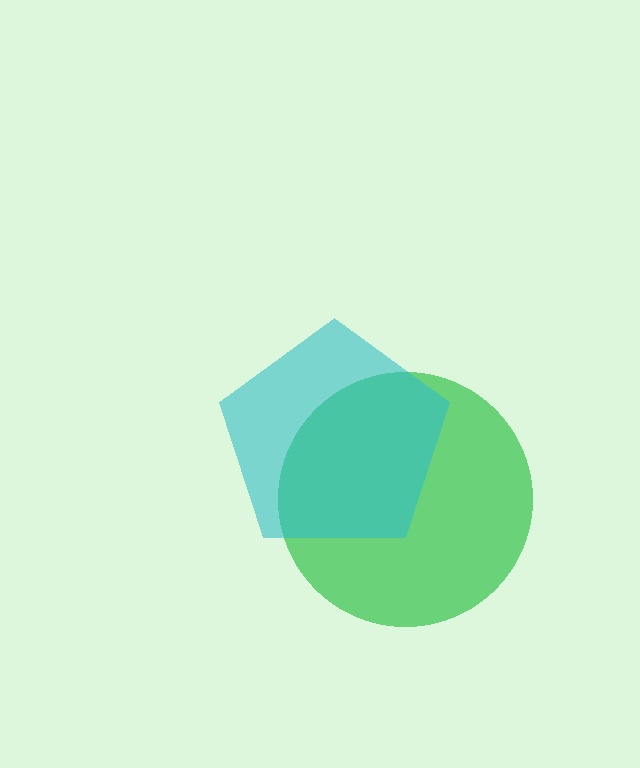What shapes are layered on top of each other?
The layered shapes are: a green circle, a cyan pentagon.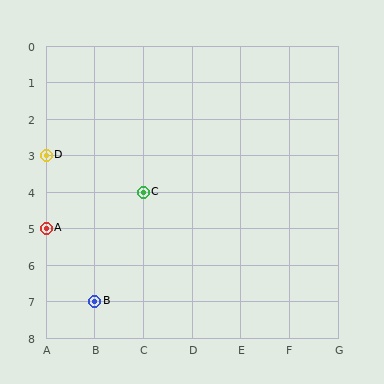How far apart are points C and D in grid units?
Points C and D are 2 columns and 1 row apart (about 2.2 grid units diagonally).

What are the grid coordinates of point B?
Point B is at grid coordinates (B, 7).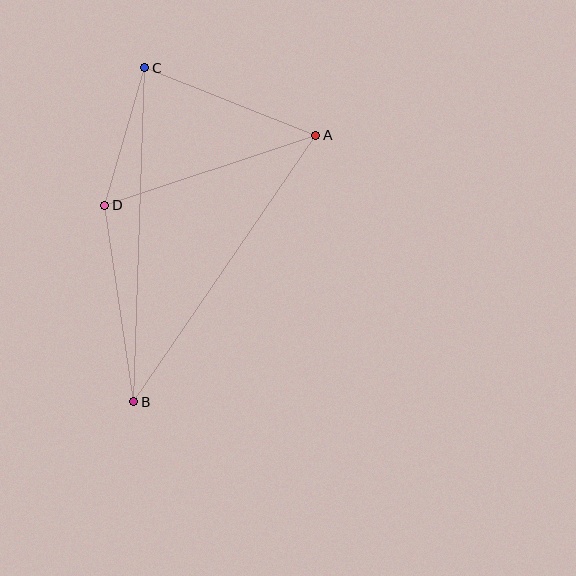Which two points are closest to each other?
Points C and D are closest to each other.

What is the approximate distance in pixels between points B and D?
The distance between B and D is approximately 199 pixels.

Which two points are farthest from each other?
Points B and C are farthest from each other.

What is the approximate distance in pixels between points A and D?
The distance between A and D is approximately 223 pixels.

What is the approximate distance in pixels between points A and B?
The distance between A and B is approximately 323 pixels.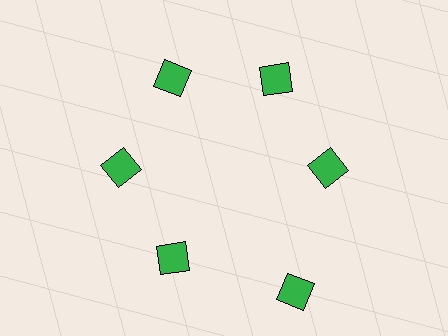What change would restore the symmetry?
The symmetry would be restored by moving it inward, back onto the ring so that all 6 squares sit at equal angles and equal distance from the center.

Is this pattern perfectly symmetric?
No. The 6 green squares are arranged in a ring, but one element near the 5 o'clock position is pushed outward from the center, breaking the 6-fold rotational symmetry.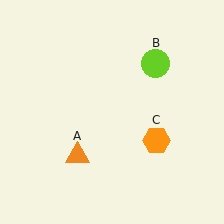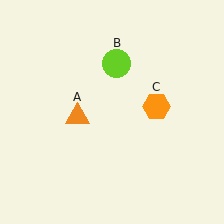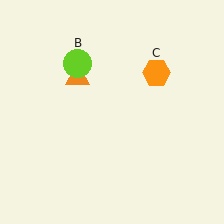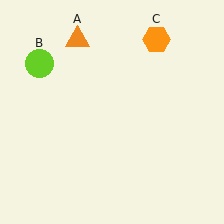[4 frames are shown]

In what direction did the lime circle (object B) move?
The lime circle (object B) moved left.